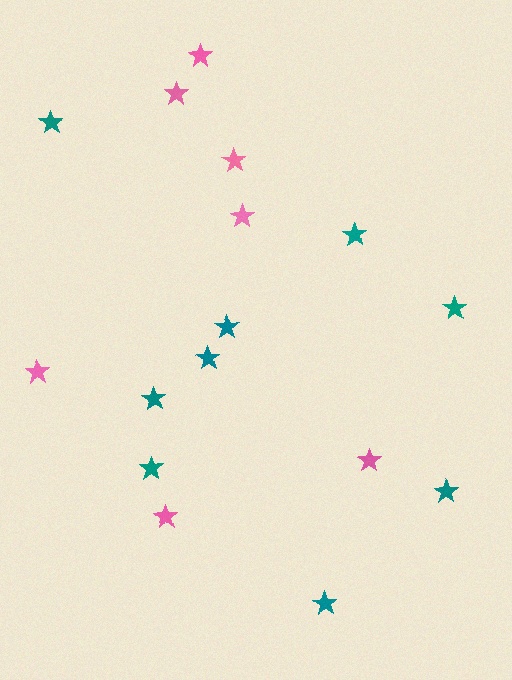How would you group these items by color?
There are 2 groups: one group of pink stars (7) and one group of teal stars (9).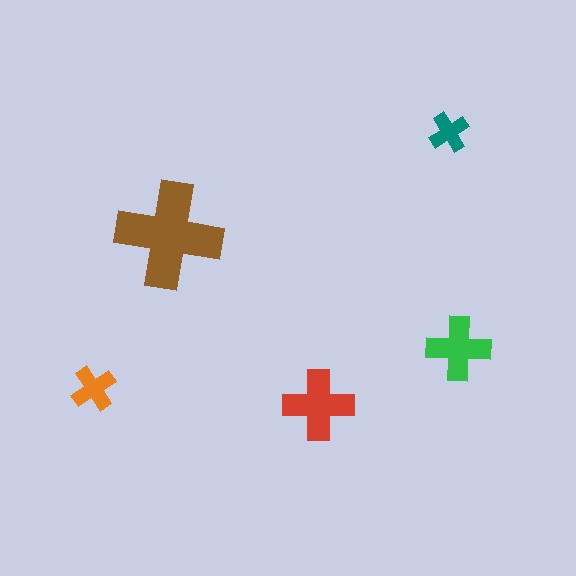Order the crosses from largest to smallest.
the brown one, the red one, the green one, the orange one, the teal one.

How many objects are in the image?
There are 5 objects in the image.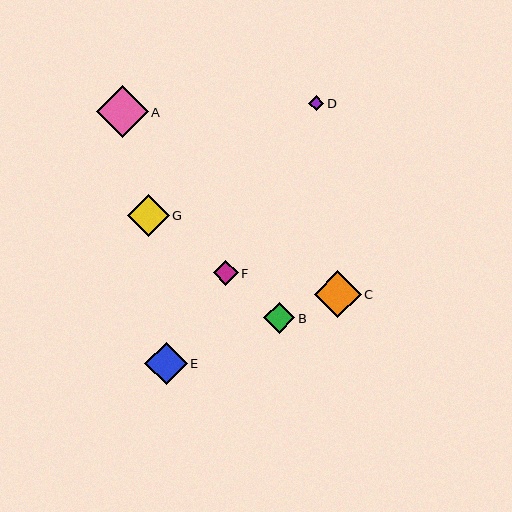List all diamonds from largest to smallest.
From largest to smallest: A, C, E, G, B, F, D.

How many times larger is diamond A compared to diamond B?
Diamond A is approximately 1.7 times the size of diamond B.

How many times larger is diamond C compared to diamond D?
Diamond C is approximately 3.1 times the size of diamond D.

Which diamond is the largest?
Diamond A is the largest with a size of approximately 52 pixels.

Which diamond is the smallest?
Diamond D is the smallest with a size of approximately 15 pixels.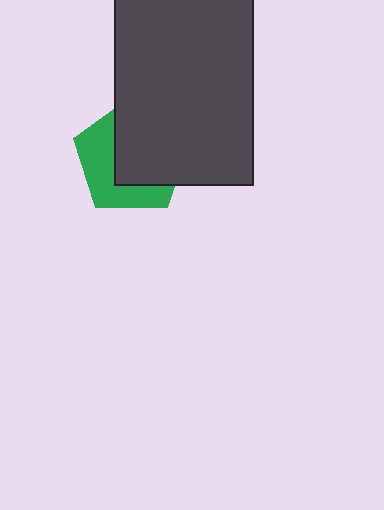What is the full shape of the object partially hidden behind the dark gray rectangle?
The partially hidden object is a green pentagon.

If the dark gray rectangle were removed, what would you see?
You would see the complete green pentagon.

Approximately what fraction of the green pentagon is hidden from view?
Roughly 57% of the green pentagon is hidden behind the dark gray rectangle.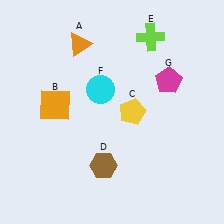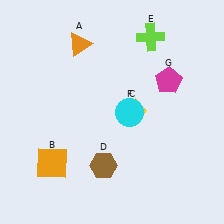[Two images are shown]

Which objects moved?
The objects that moved are: the orange square (B), the cyan circle (F).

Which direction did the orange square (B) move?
The orange square (B) moved down.